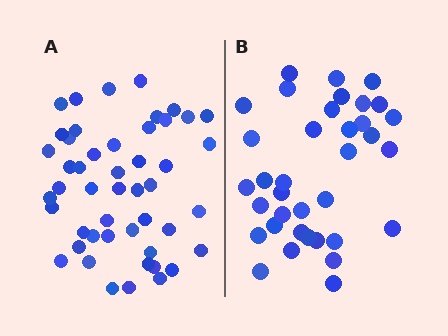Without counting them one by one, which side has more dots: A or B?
Region A (the left region) has more dots.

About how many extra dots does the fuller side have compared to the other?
Region A has roughly 12 or so more dots than region B.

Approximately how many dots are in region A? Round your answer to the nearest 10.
About 50 dots. (The exact count is 48, which rounds to 50.)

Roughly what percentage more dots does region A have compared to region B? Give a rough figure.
About 35% more.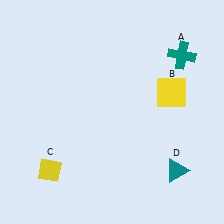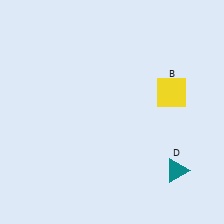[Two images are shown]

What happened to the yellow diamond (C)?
The yellow diamond (C) was removed in Image 2. It was in the bottom-left area of Image 1.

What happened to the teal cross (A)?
The teal cross (A) was removed in Image 2. It was in the top-right area of Image 1.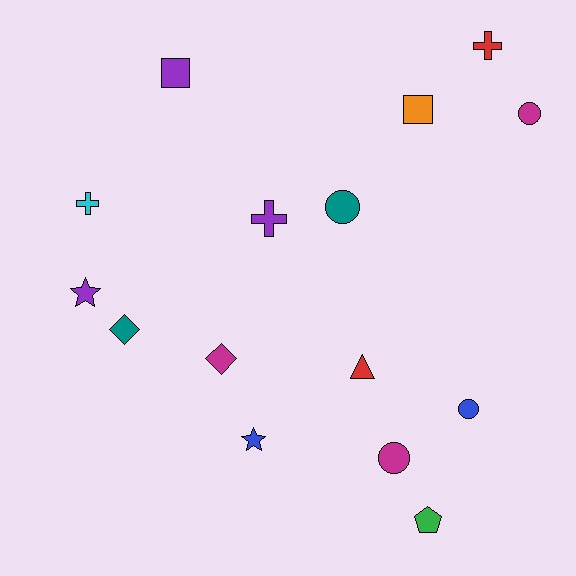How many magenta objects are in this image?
There are 3 magenta objects.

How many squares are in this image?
There are 2 squares.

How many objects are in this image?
There are 15 objects.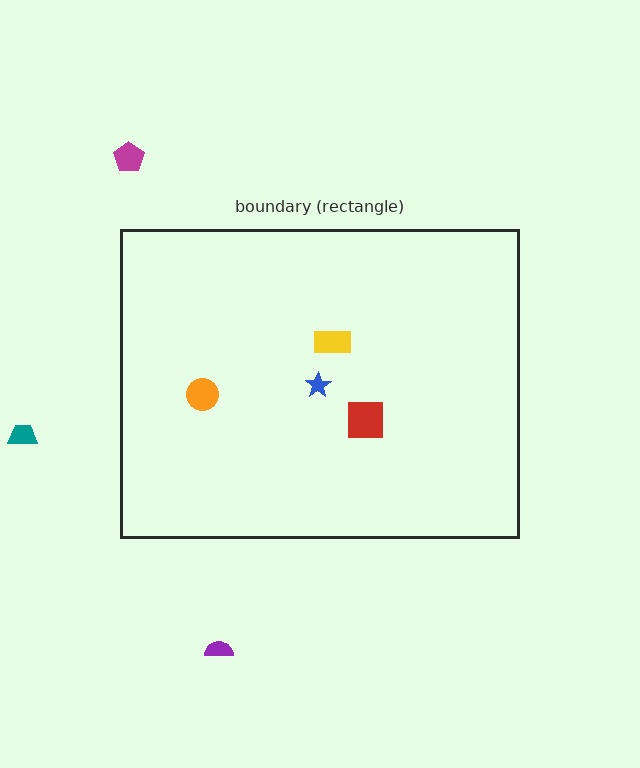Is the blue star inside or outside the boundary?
Inside.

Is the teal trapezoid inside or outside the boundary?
Outside.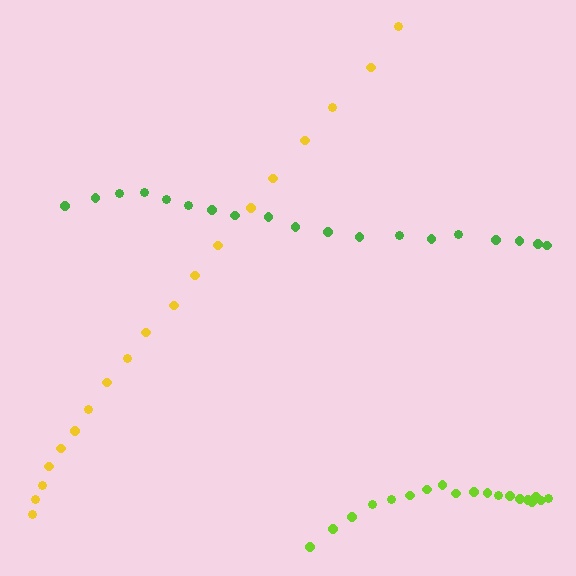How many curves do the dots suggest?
There are 3 distinct paths.